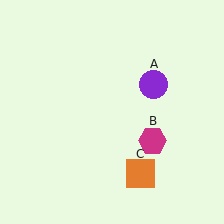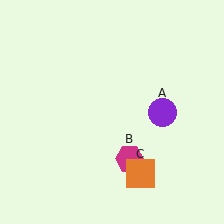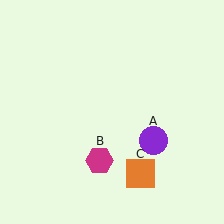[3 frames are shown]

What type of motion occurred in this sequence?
The purple circle (object A), magenta hexagon (object B) rotated clockwise around the center of the scene.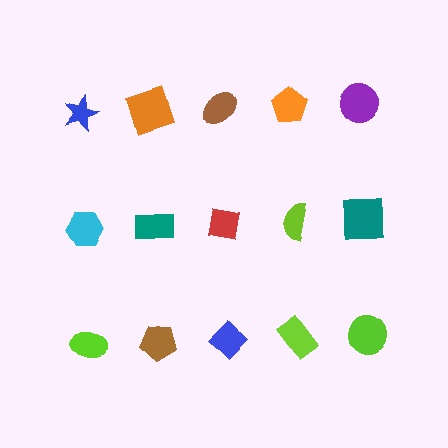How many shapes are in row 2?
5 shapes.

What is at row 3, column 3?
A blue diamond.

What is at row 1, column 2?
An orange square.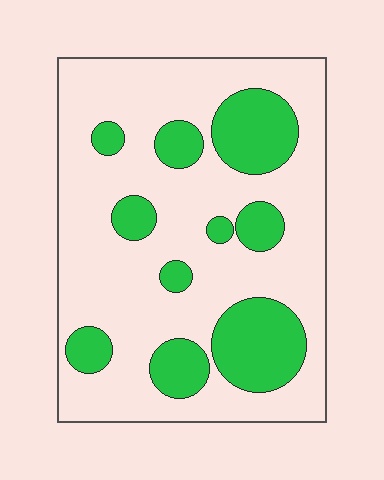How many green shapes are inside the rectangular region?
10.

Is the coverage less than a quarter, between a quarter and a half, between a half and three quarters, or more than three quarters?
Between a quarter and a half.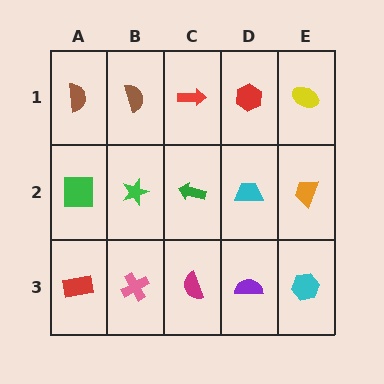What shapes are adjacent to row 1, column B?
A green star (row 2, column B), a brown semicircle (row 1, column A), a red arrow (row 1, column C).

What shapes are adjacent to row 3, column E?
An orange trapezoid (row 2, column E), a purple semicircle (row 3, column D).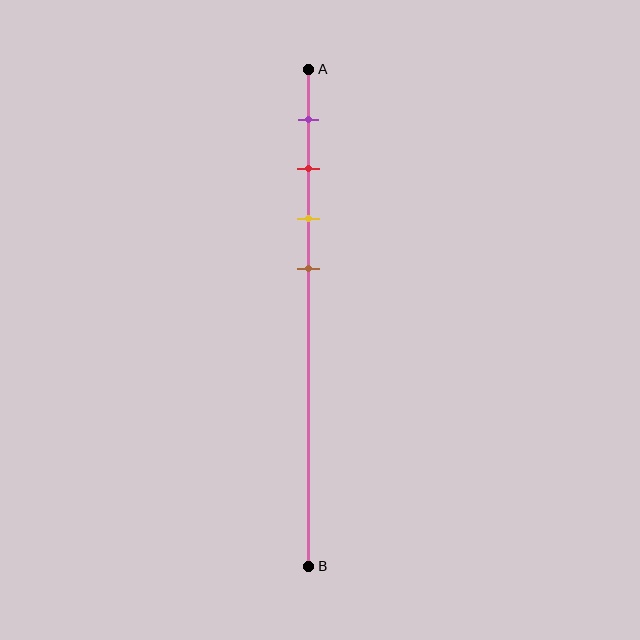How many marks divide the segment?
There are 4 marks dividing the segment.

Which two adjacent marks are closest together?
The red and yellow marks are the closest adjacent pair.